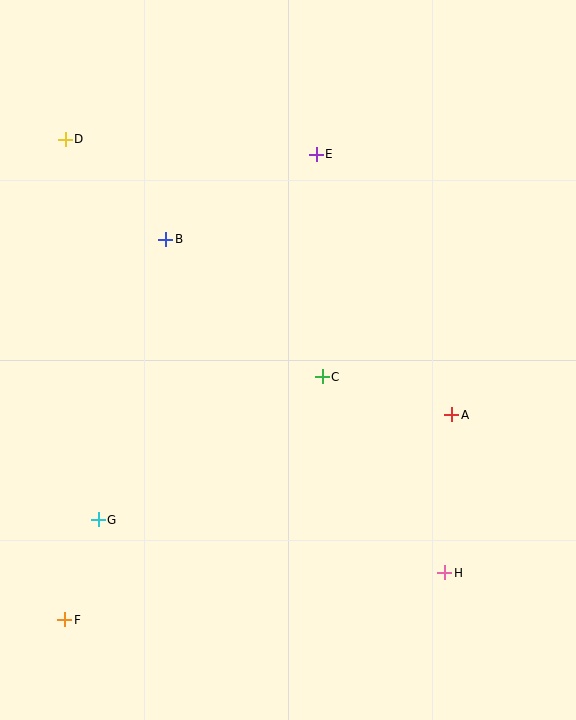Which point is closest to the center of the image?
Point C at (322, 377) is closest to the center.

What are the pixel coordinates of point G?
Point G is at (98, 520).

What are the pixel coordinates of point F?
Point F is at (65, 620).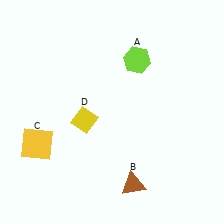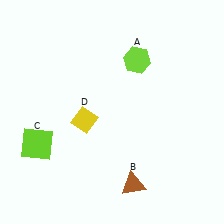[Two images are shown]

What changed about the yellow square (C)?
In Image 1, C is yellow. In Image 2, it changed to lime.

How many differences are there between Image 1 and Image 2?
There is 1 difference between the two images.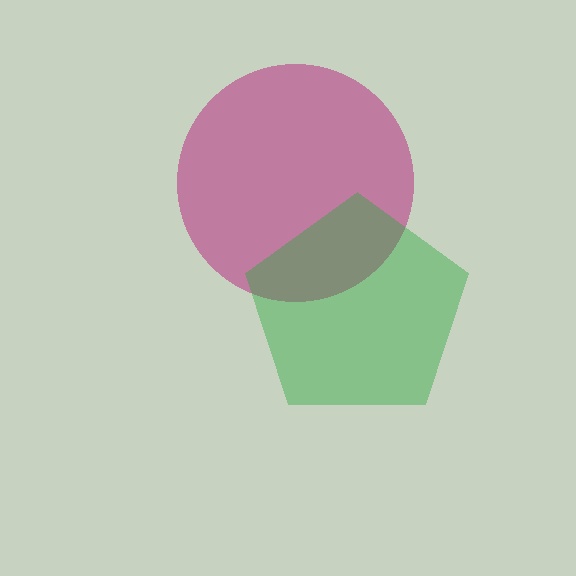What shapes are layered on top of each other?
The layered shapes are: a magenta circle, a green pentagon.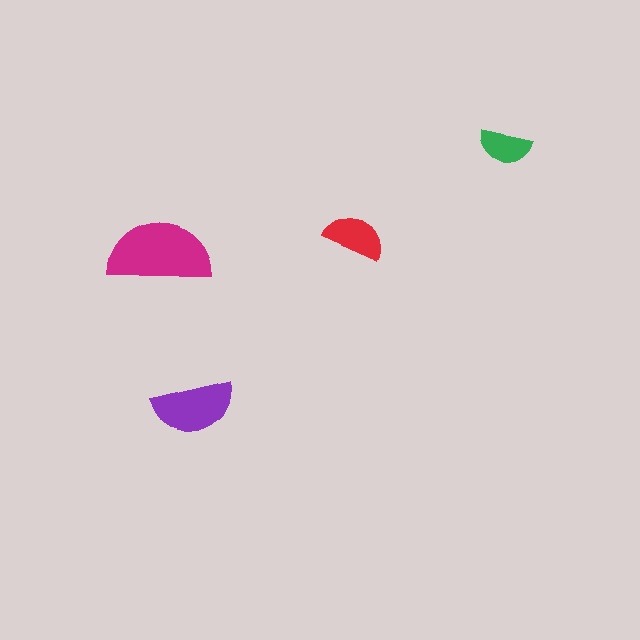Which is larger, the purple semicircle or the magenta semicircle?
The magenta one.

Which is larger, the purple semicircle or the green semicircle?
The purple one.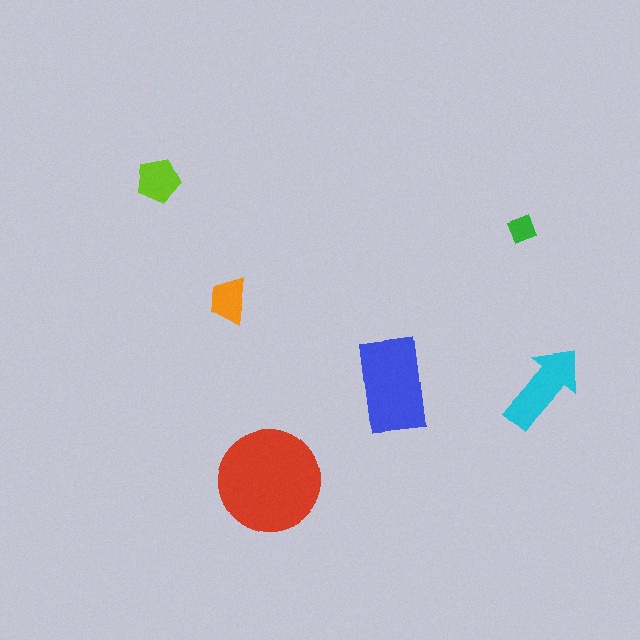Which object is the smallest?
The green diamond.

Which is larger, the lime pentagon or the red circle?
The red circle.